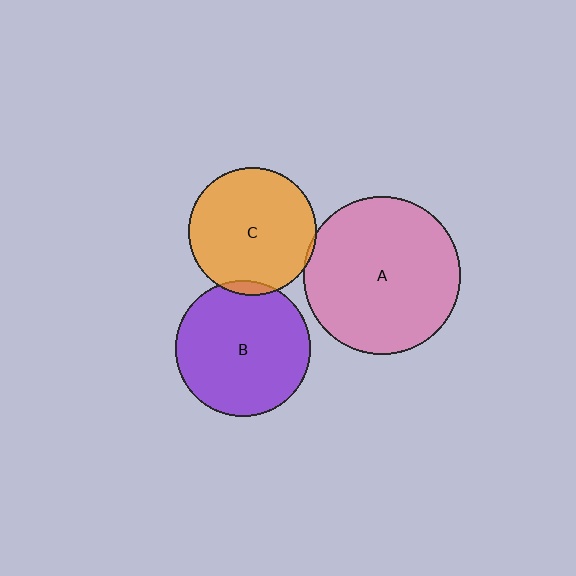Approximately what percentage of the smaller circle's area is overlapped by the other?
Approximately 5%.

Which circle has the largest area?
Circle A (pink).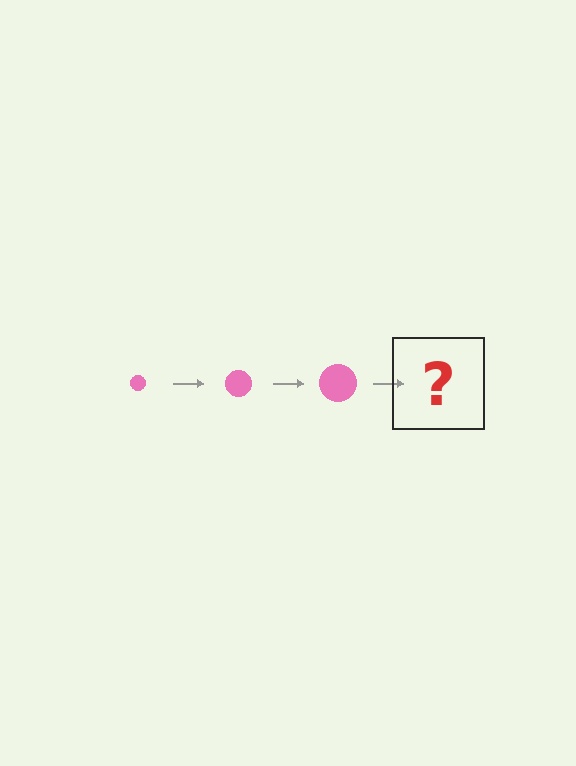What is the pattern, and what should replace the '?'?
The pattern is that the circle gets progressively larger each step. The '?' should be a pink circle, larger than the previous one.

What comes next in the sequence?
The next element should be a pink circle, larger than the previous one.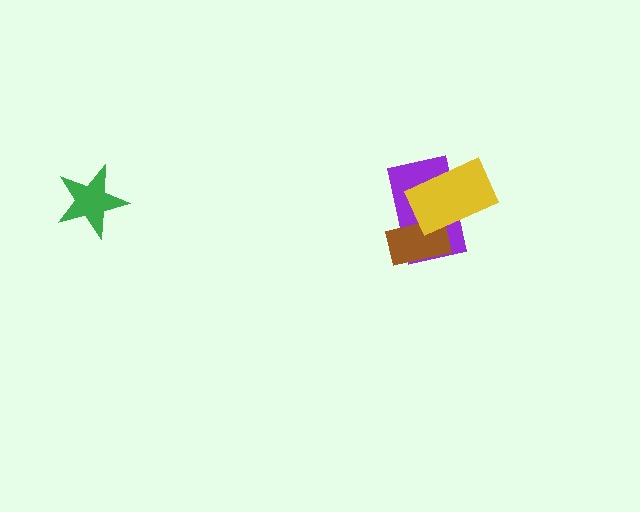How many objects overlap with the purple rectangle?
2 objects overlap with the purple rectangle.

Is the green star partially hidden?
No, no other shape covers it.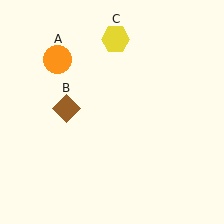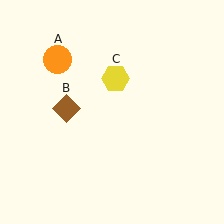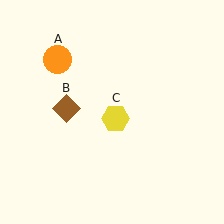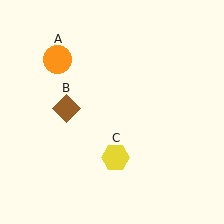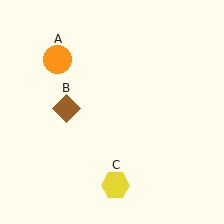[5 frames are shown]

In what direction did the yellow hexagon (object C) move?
The yellow hexagon (object C) moved down.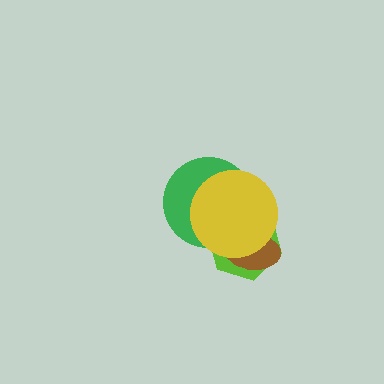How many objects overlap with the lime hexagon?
3 objects overlap with the lime hexagon.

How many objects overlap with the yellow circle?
3 objects overlap with the yellow circle.